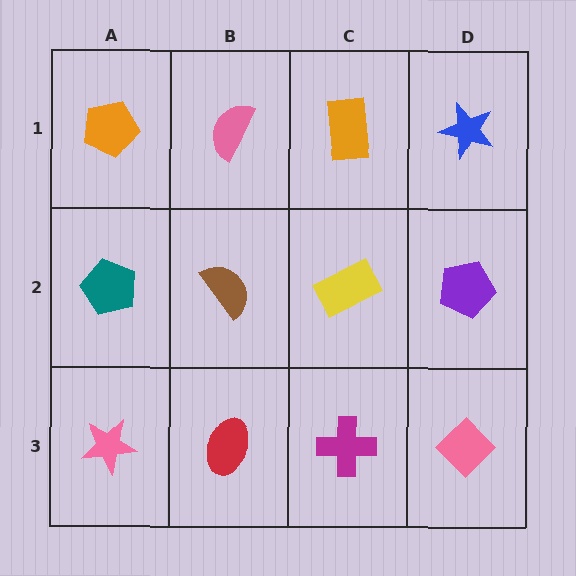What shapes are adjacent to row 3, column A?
A teal pentagon (row 2, column A), a red ellipse (row 3, column B).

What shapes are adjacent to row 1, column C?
A yellow rectangle (row 2, column C), a pink semicircle (row 1, column B), a blue star (row 1, column D).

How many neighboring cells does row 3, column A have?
2.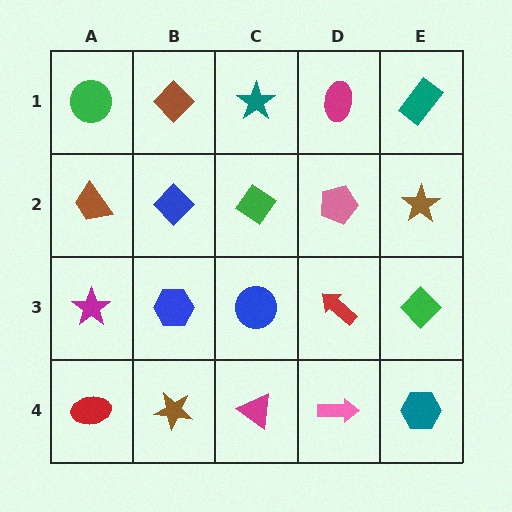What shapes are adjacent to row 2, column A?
A green circle (row 1, column A), a magenta star (row 3, column A), a blue diamond (row 2, column B).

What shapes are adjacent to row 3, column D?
A pink pentagon (row 2, column D), a pink arrow (row 4, column D), a blue circle (row 3, column C), a green diamond (row 3, column E).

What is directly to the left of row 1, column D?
A teal star.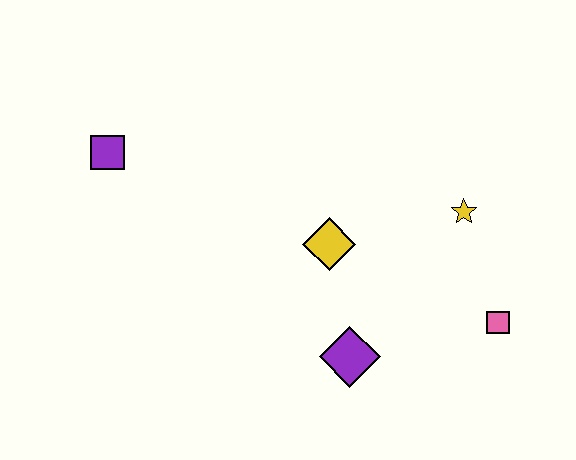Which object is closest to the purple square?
The yellow diamond is closest to the purple square.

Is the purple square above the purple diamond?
Yes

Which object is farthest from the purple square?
The pink square is farthest from the purple square.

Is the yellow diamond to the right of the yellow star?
No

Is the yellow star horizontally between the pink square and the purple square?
Yes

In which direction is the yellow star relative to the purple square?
The yellow star is to the right of the purple square.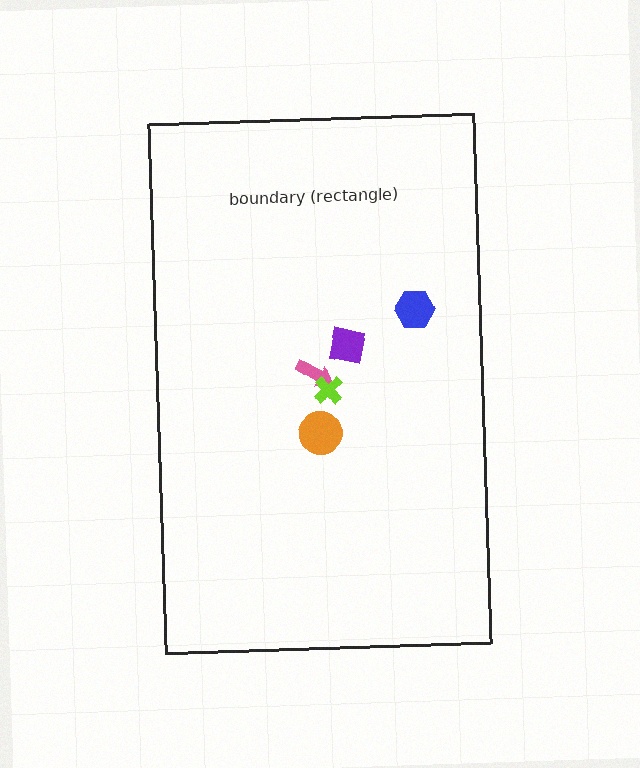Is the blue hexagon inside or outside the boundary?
Inside.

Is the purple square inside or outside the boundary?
Inside.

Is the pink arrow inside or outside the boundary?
Inside.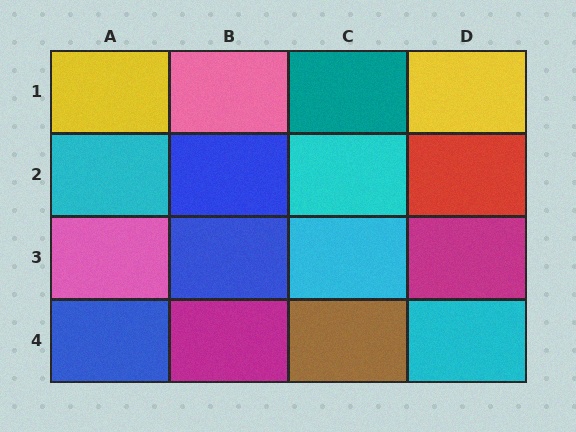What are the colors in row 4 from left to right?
Blue, magenta, brown, cyan.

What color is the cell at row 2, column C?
Cyan.